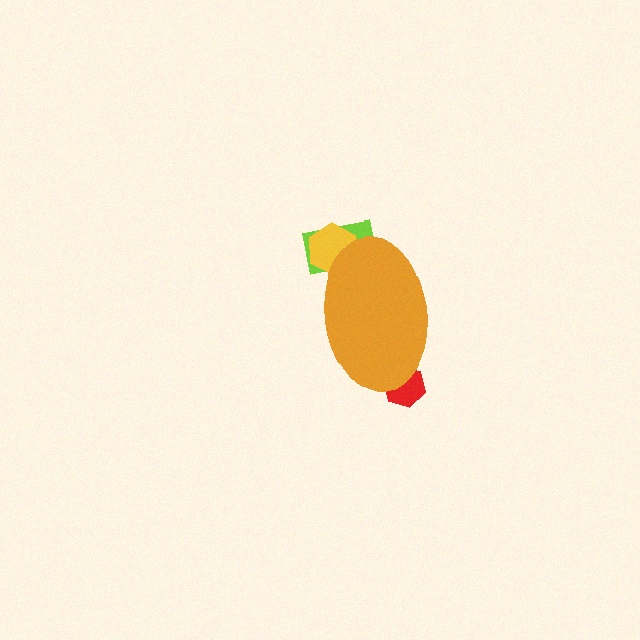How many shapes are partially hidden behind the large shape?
3 shapes are partially hidden.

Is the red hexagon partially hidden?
Yes, the red hexagon is partially hidden behind the orange ellipse.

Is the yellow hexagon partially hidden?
Yes, the yellow hexagon is partially hidden behind the orange ellipse.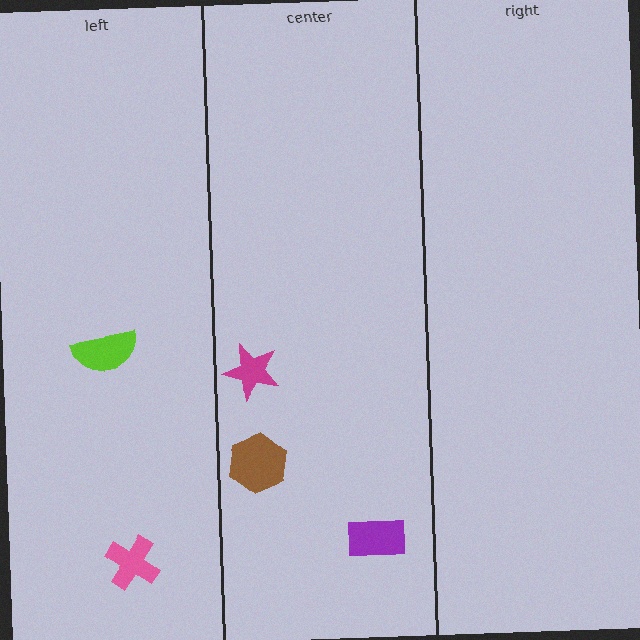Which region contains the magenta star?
The center region.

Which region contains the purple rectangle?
The center region.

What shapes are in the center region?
The magenta star, the purple rectangle, the brown hexagon.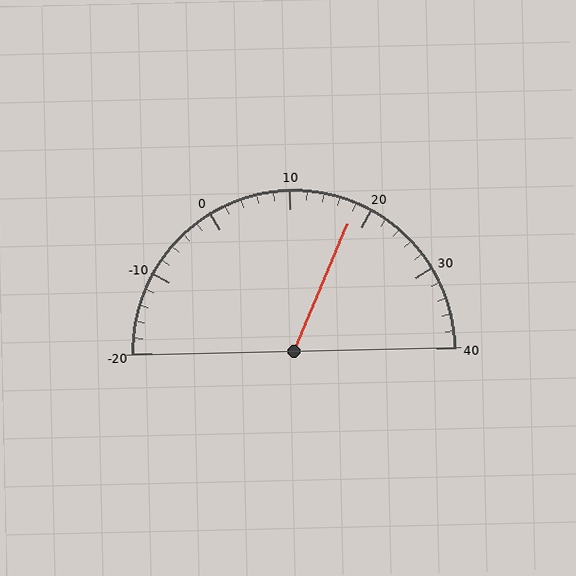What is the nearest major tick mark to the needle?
The nearest major tick mark is 20.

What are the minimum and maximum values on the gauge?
The gauge ranges from -20 to 40.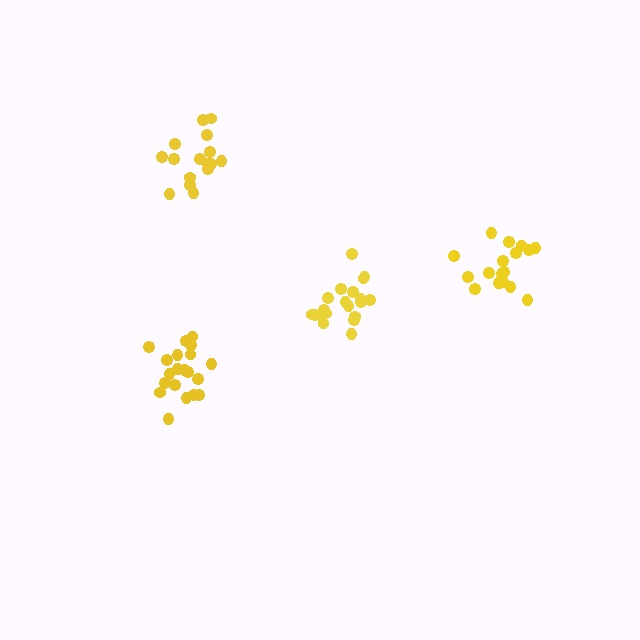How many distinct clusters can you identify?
There are 4 distinct clusters.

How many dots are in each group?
Group 1: 21 dots, Group 2: 20 dots, Group 3: 18 dots, Group 4: 16 dots (75 total).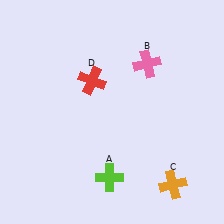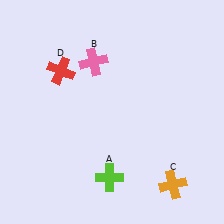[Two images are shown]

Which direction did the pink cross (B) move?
The pink cross (B) moved left.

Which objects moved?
The objects that moved are: the pink cross (B), the red cross (D).